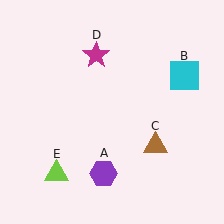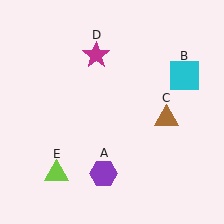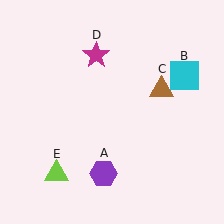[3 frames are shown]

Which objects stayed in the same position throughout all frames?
Purple hexagon (object A) and cyan square (object B) and magenta star (object D) and lime triangle (object E) remained stationary.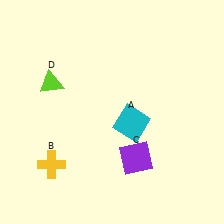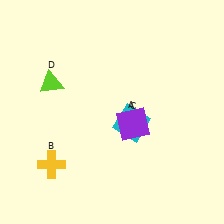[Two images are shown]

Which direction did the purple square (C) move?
The purple square (C) moved up.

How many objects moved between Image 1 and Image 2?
1 object moved between the two images.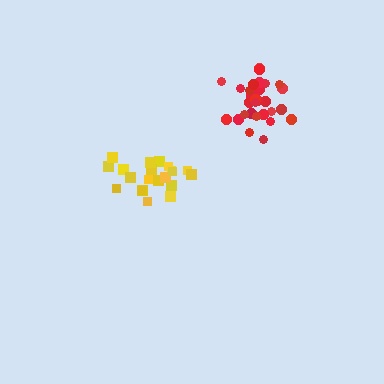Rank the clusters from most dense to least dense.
red, yellow.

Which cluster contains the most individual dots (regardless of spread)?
Red (30).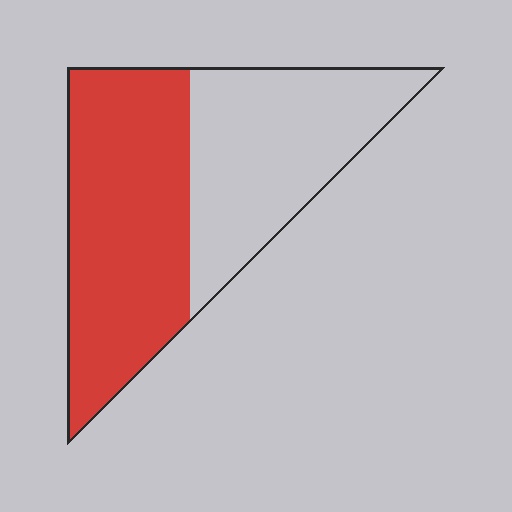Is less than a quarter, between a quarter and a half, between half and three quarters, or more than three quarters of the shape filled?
Between half and three quarters.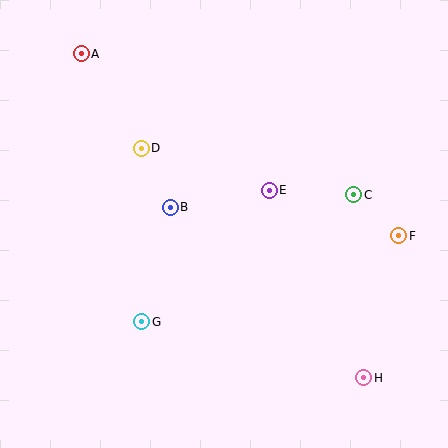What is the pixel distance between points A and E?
The distance between A and E is 232 pixels.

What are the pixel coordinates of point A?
Point A is at (81, 54).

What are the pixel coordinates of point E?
Point E is at (269, 190).